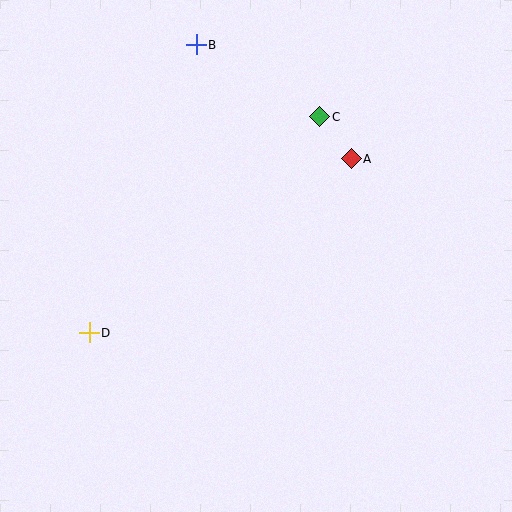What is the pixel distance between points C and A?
The distance between C and A is 52 pixels.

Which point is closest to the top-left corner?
Point B is closest to the top-left corner.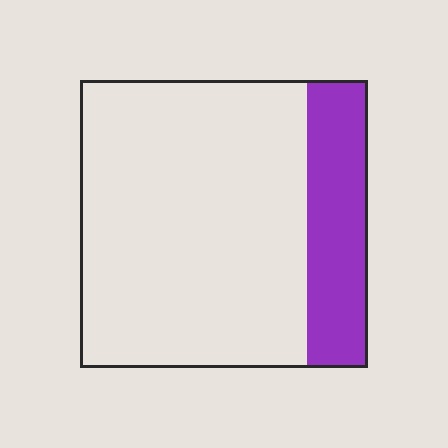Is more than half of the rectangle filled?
No.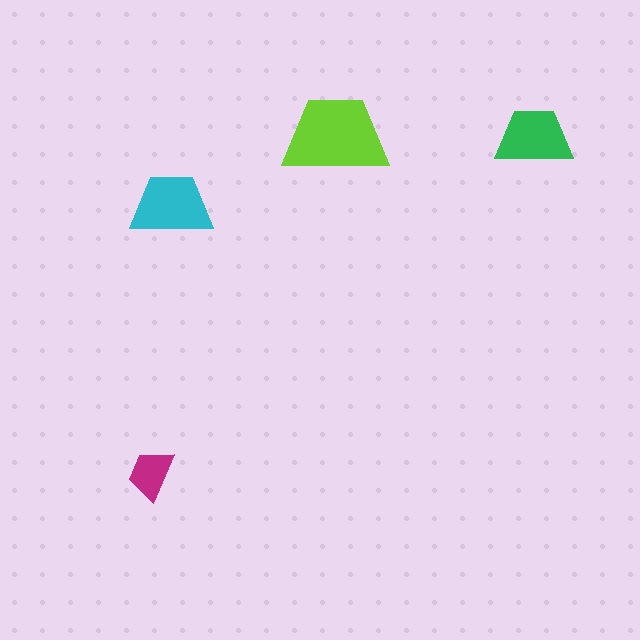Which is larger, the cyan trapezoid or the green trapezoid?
The cyan one.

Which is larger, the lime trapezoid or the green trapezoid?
The lime one.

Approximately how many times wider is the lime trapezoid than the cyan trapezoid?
About 1.5 times wider.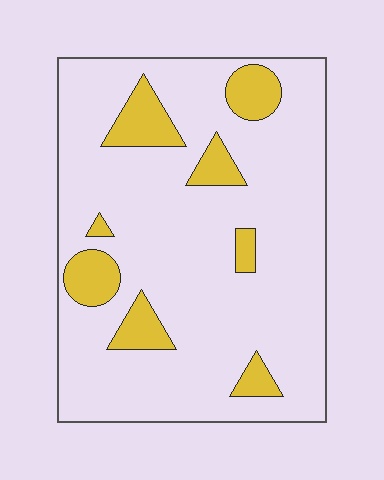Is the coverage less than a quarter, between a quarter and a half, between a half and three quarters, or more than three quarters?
Less than a quarter.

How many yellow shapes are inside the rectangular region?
8.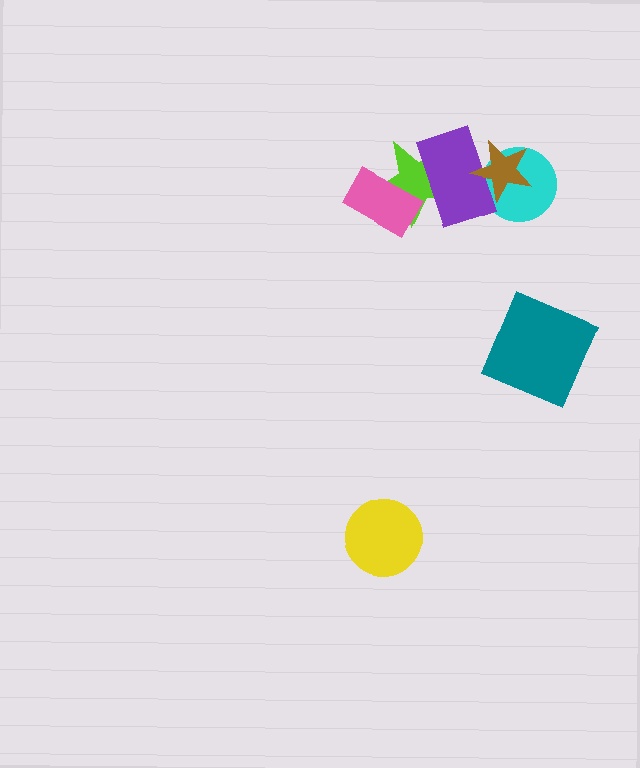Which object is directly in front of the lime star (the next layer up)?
The purple rectangle is directly in front of the lime star.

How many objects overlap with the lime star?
2 objects overlap with the lime star.